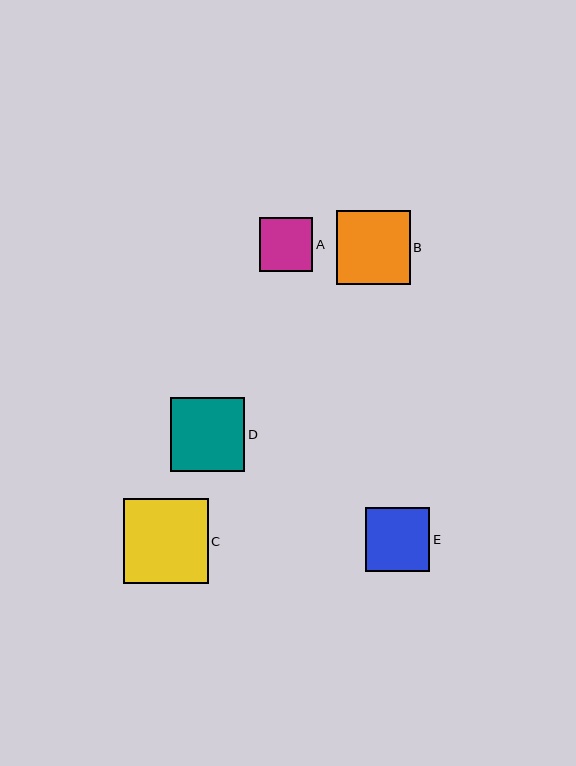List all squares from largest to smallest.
From largest to smallest: C, D, B, E, A.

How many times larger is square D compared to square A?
Square D is approximately 1.4 times the size of square A.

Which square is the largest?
Square C is the largest with a size of approximately 84 pixels.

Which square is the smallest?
Square A is the smallest with a size of approximately 54 pixels.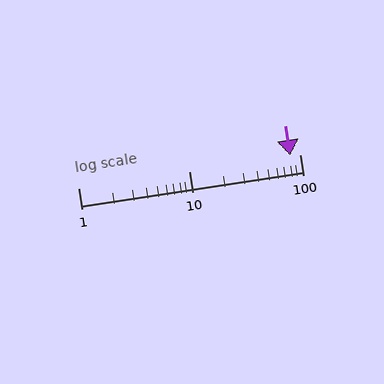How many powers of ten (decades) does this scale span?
The scale spans 2 decades, from 1 to 100.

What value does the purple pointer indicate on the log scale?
The pointer indicates approximately 83.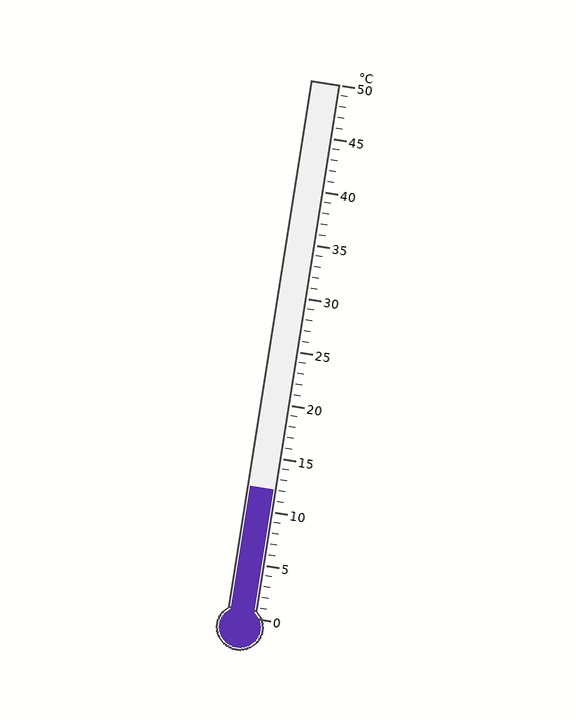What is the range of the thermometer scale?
The thermometer scale ranges from 0°C to 50°C.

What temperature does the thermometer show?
The thermometer shows approximately 12°C.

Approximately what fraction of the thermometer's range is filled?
The thermometer is filled to approximately 25% of its range.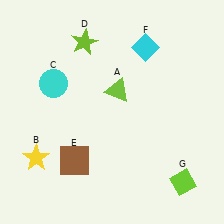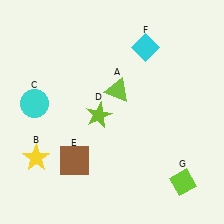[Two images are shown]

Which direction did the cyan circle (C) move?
The cyan circle (C) moved down.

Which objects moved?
The objects that moved are: the cyan circle (C), the lime star (D).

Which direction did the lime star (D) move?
The lime star (D) moved down.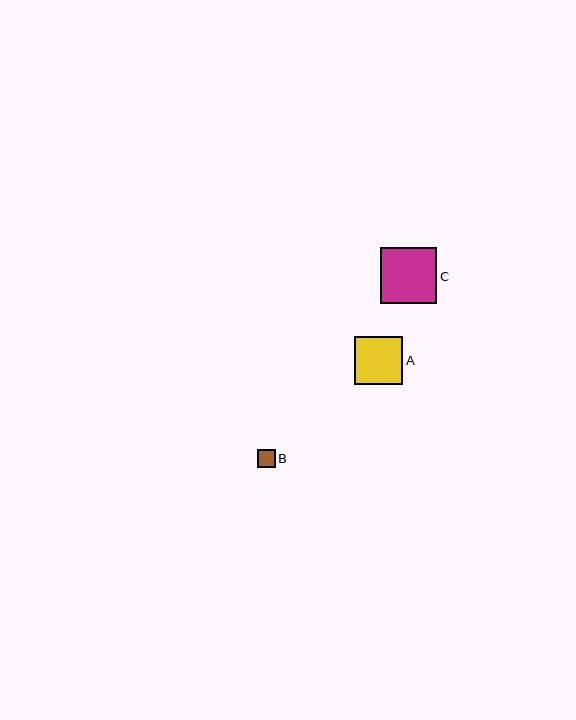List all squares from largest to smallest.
From largest to smallest: C, A, B.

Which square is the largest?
Square C is the largest with a size of approximately 56 pixels.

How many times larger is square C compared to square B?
Square C is approximately 3.1 times the size of square B.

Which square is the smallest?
Square B is the smallest with a size of approximately 18 pixels.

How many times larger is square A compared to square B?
Square A is approximately 2.7 times the size of square B.